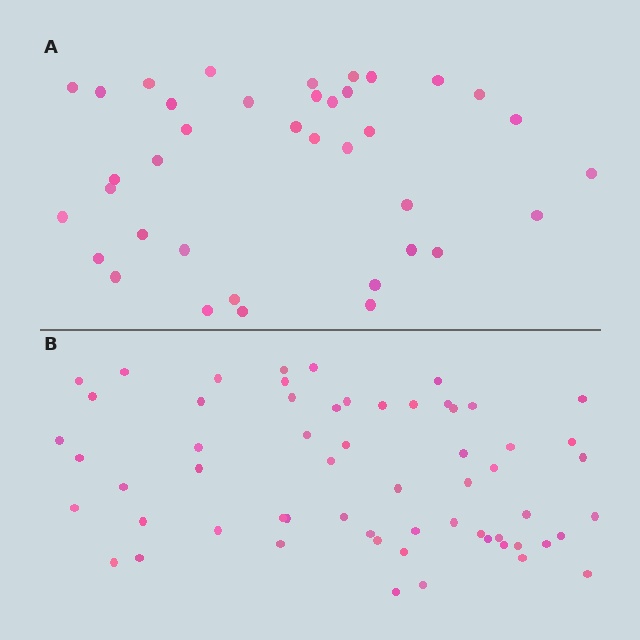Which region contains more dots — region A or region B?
Region B (the bottom region) has more dots.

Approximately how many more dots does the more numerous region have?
Region B has approximately 20 more dots than region A.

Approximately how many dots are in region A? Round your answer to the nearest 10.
About 40 dots. (The exact count is 38, which rounds to 40.)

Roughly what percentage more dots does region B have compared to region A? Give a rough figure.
About 60% more.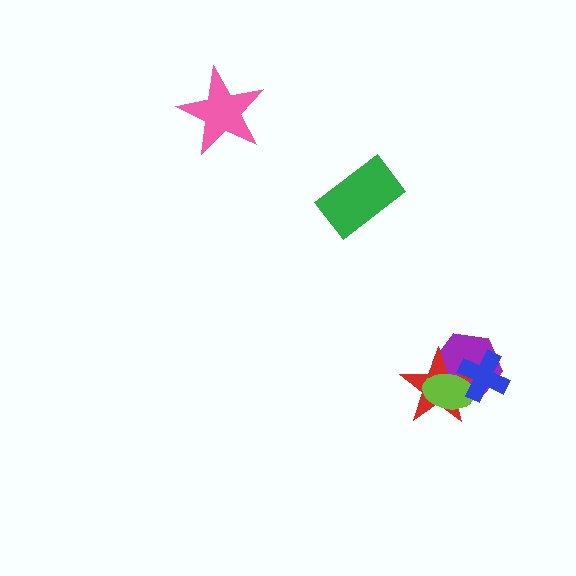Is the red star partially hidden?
Yes, it is partially covered by another shape.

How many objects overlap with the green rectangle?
0 objects overlap with the green rectangle.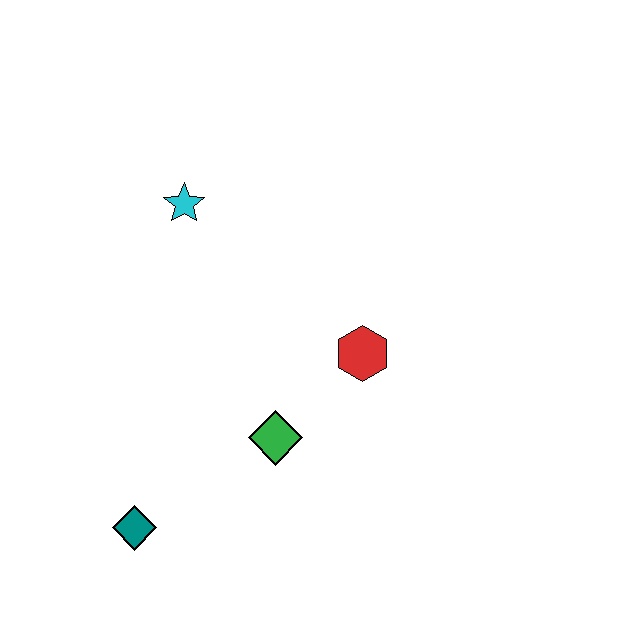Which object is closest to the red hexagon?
The green diamond is closest to the red hexagon.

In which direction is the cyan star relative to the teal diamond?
The cyan star is above the teal diamond.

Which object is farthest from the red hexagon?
The teal diamond is farthest from the red hexagon.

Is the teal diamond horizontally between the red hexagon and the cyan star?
No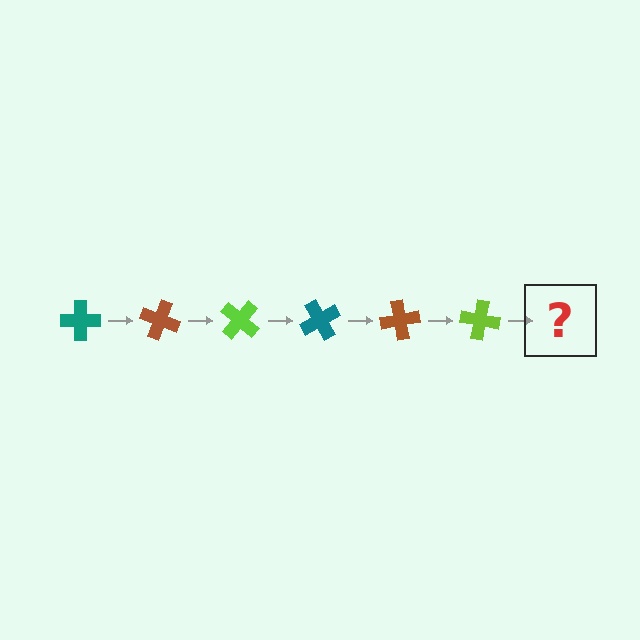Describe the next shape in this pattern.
It should be a teal cross, rotated 120 degrees from the start.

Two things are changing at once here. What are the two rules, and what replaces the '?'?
The two rules are that it rotates 20 degrees each step and the color cycles through teal, brown, and lime. The '?' should be a teal cross, rotated 120 degrees from the start.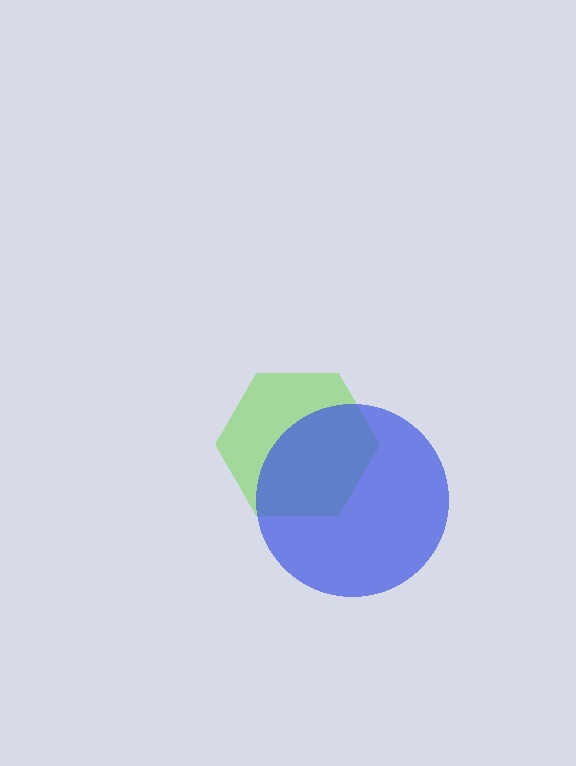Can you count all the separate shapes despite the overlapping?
Yes, there are 2 separate shapes.